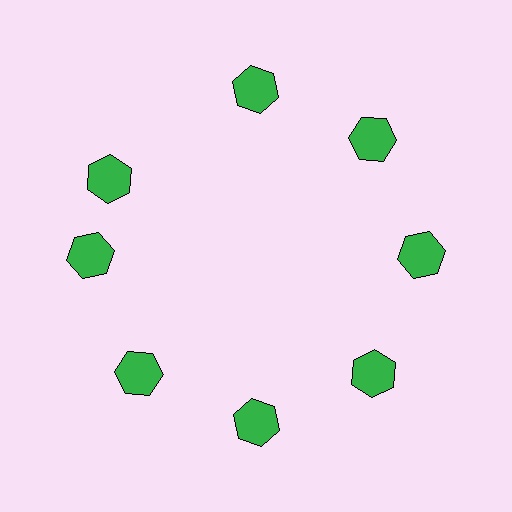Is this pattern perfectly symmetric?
No. The 8 green hexagons are arranged in a ring, but one element near the 10 o'clock position is rotated out of alignment along the ring, breaking the 8-fold rotational symmetry.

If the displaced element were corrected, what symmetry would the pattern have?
It would have 8-fold rotational symmetry — the pattern would map onto itself every 45 degrees.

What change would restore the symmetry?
The symmetry would be restored by rotating it back into even spacing with its neighbors so that all 8 hexagons sit at equal angles and equal distance from the center.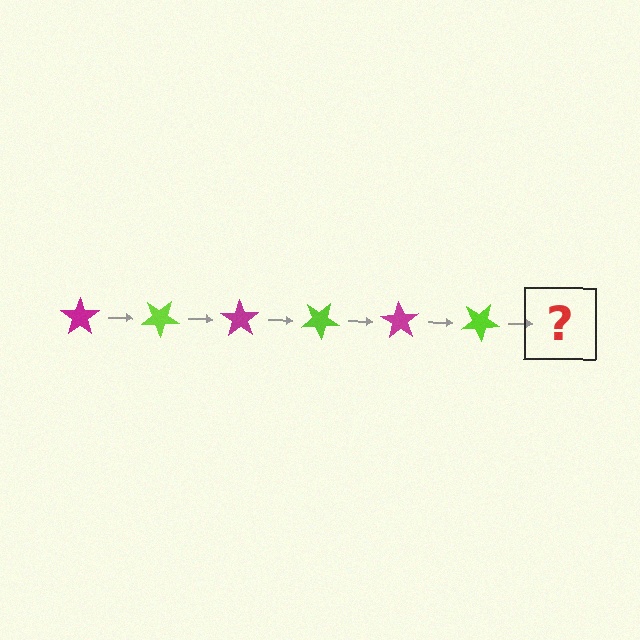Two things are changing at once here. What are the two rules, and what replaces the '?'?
The two rules are that it rotates 35 degrees each step and the color cycles through magenta and lime. The '?' should be a magenta star, rotated 210 degrees from the start.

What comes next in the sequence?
The next element should be a magenta star, rotated 210 degrees from the start.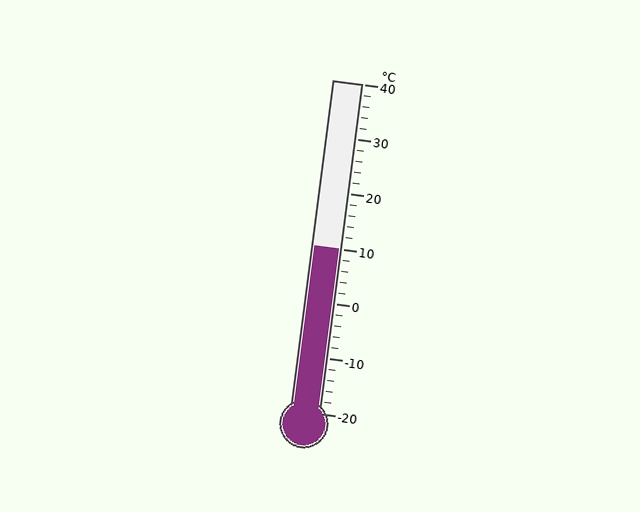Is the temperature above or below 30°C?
The temperature is below 30°C.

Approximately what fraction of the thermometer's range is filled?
The thermometer is filled to approximately 50% of its range.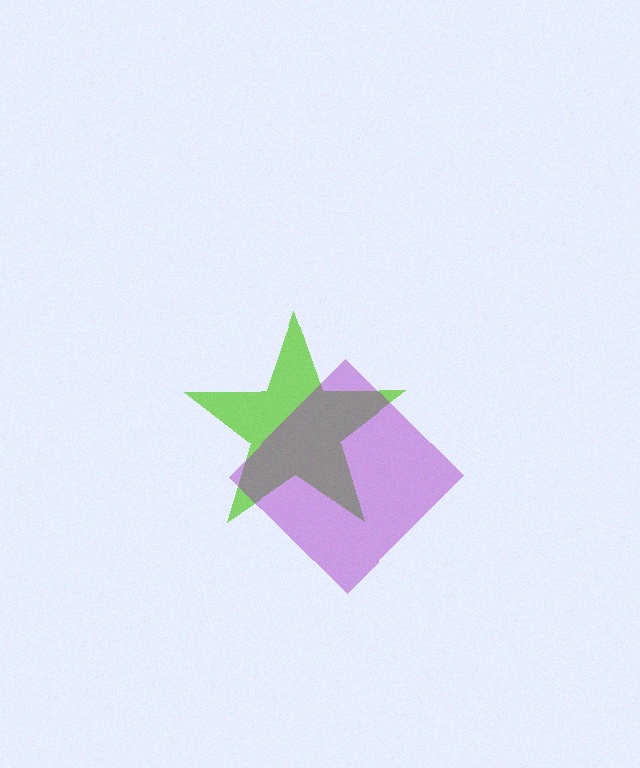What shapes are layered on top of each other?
The layered shapes are: a lime star, a purple diamond.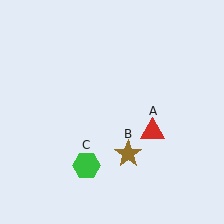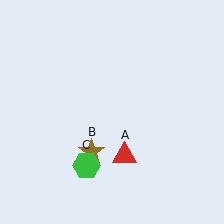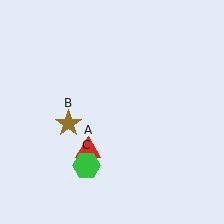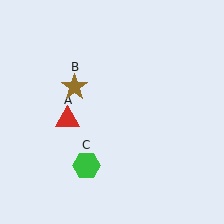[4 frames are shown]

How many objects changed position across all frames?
2 objects changed position: red triangle (object A), brown star (object B).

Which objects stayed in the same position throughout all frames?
Green hexagon (object C) remained stationary.